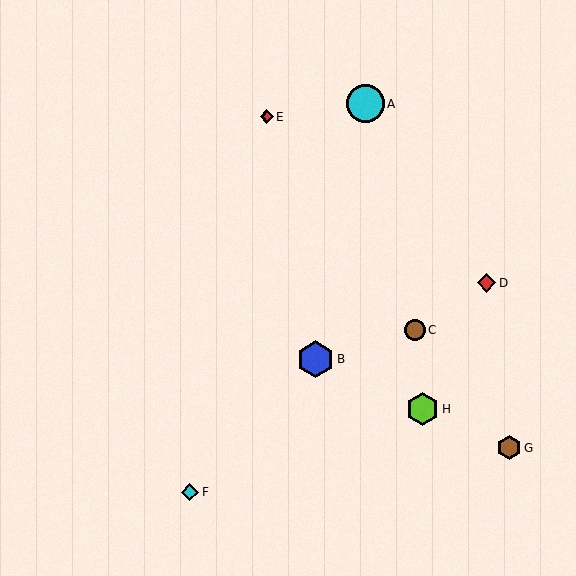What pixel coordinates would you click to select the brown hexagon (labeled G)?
Click at (509, 448) to select the brown hexagon G.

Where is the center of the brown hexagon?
The center of the brown hexagon is at (509, 448).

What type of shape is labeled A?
Shape A is a cyan circle.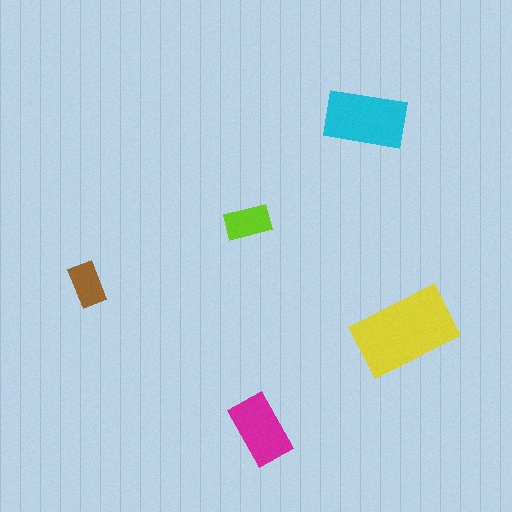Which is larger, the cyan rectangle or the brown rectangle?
The cyan one.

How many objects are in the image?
There are 5 objects in the image.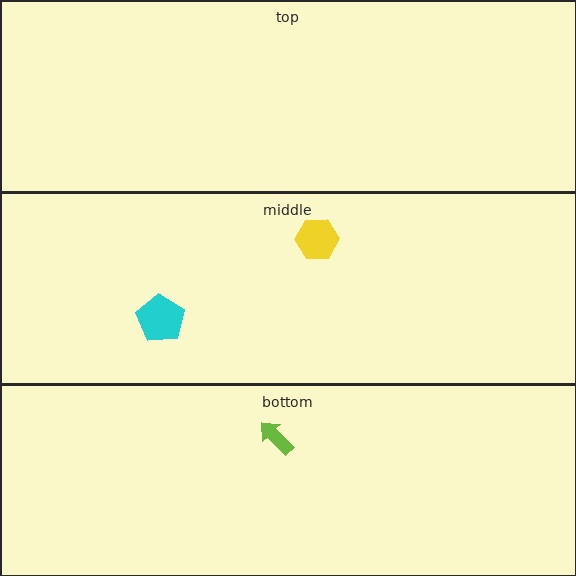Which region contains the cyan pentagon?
The middle region.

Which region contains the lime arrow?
The bottom region.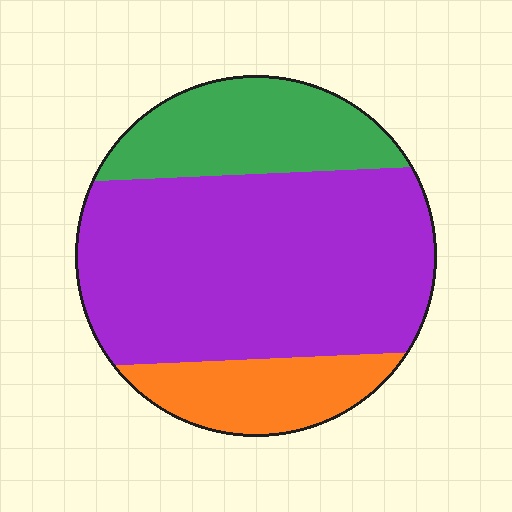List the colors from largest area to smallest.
From largest to smallest: purple, green, orange.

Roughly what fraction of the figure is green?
Green covers around 20% of the figure.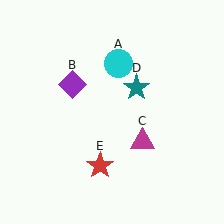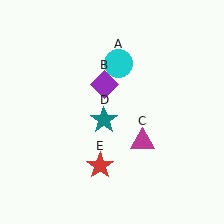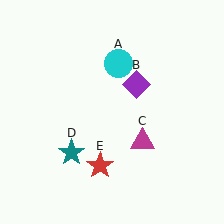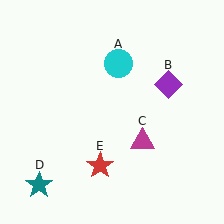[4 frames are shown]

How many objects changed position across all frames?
2 objects changed position: purple diamond (object B), teal star (object D).